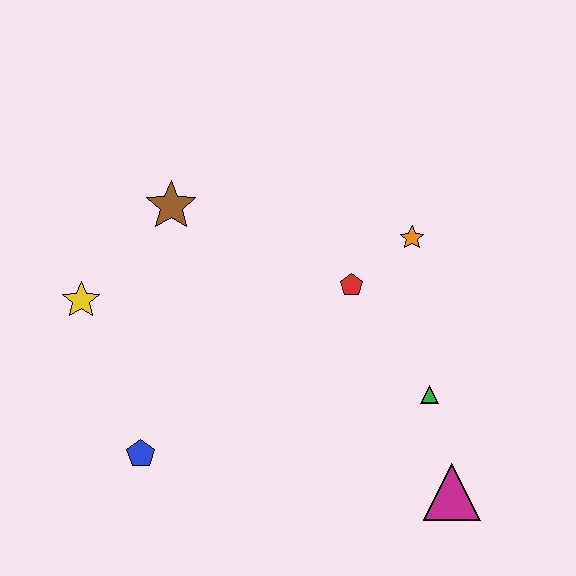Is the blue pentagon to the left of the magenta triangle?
Yes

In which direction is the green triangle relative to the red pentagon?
The green triangle is below the red pentagon.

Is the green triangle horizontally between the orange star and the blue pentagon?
No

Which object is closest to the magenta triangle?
The green triangle is closest to the magenta triangle.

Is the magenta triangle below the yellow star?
Yes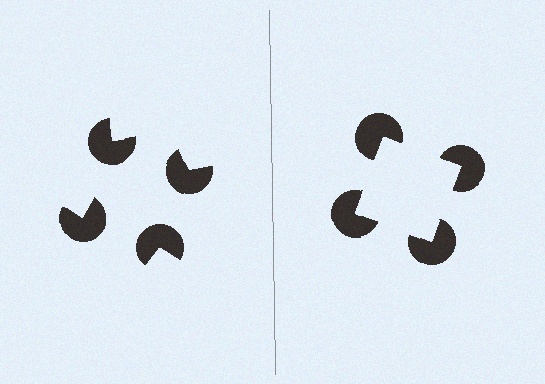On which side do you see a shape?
An illusory square appears on the right side. On the left side the wedge cuts are rotated, so no coherent shape forms.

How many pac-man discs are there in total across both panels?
8 — 4 on each side.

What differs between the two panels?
The pac-man discs are positioned identically on both sides; only the wedge orientations differ. On the right they align to a square; on the left they are misaligned.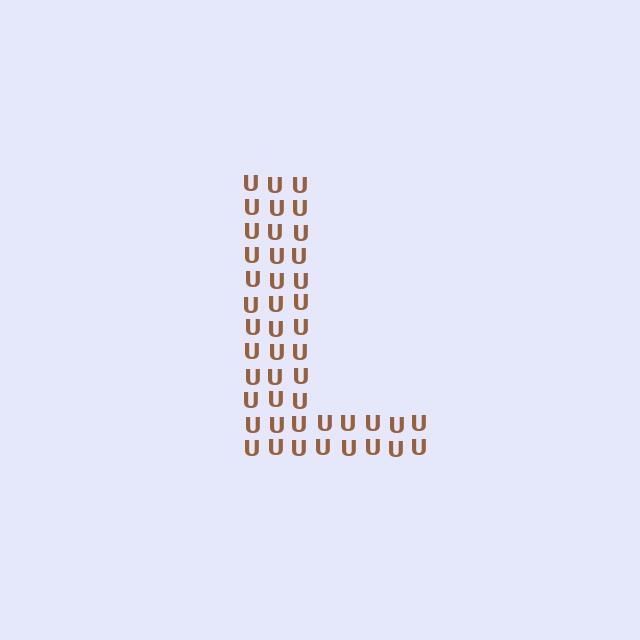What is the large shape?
The large shape is the letter L.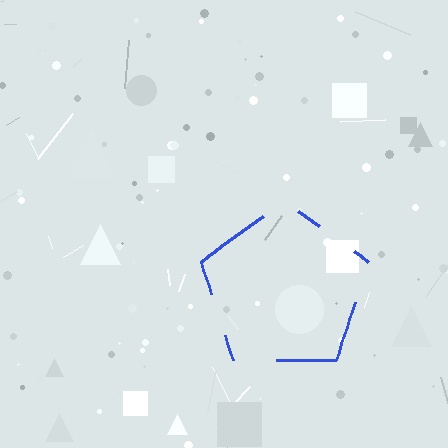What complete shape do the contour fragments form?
The contour fragments form a pentagon.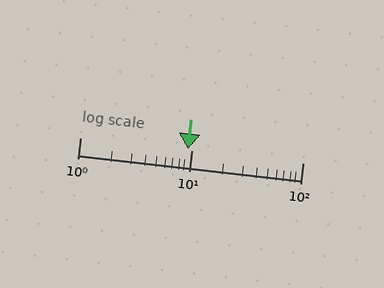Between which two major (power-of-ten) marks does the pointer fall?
The pointer is between 1 and 10.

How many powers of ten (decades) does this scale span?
The scale spans 2 decades, from 1 to 100.